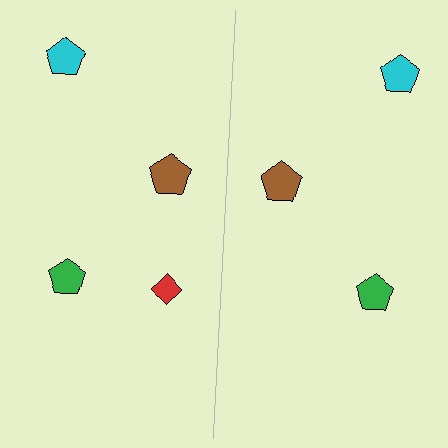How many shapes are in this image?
There are 7 shapes in this image.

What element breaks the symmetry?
A red diamond is missing from the right side.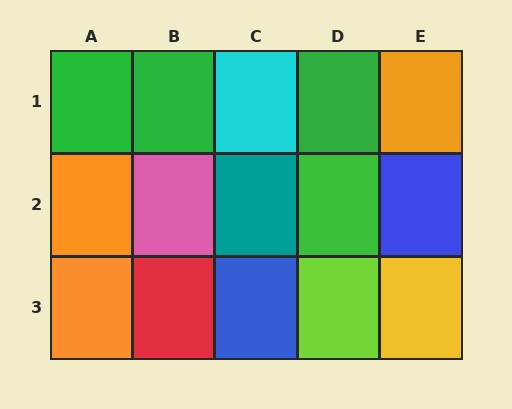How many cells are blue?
2 cells are blue.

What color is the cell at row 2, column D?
Green.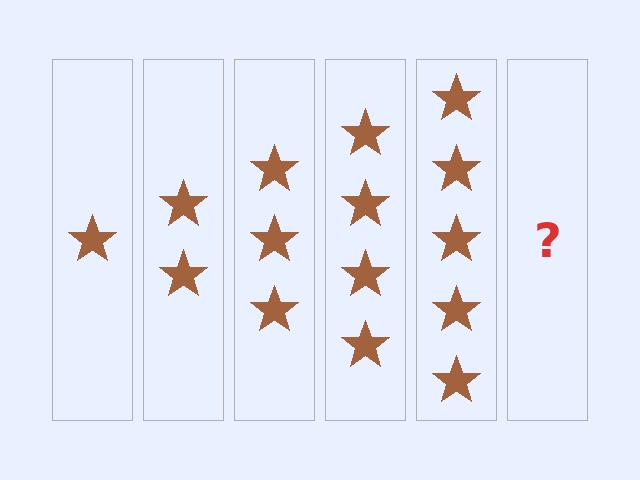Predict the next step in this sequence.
The next step is 6 stars.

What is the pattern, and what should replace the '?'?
The pattern is that each step adds one more star. The '?' should be 6 stars.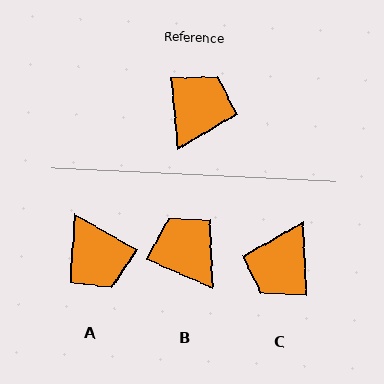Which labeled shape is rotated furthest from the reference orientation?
C, about 178 degrees away.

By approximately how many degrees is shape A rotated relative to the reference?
Approximately 124 degrees clockwise.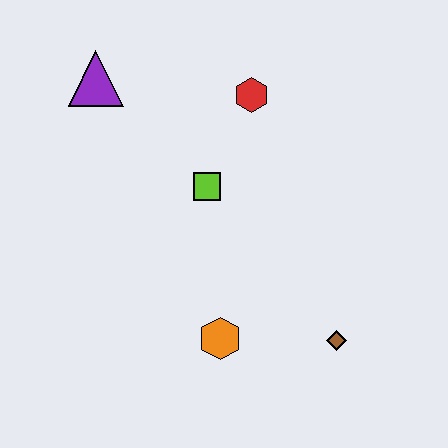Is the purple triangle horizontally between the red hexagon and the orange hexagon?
No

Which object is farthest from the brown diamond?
The purple triangle is farthest from the brown diamond.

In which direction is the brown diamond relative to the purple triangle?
The brown diamond is below the purple triangle.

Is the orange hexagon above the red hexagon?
No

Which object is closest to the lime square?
The red hexagon is closest to the lime square.